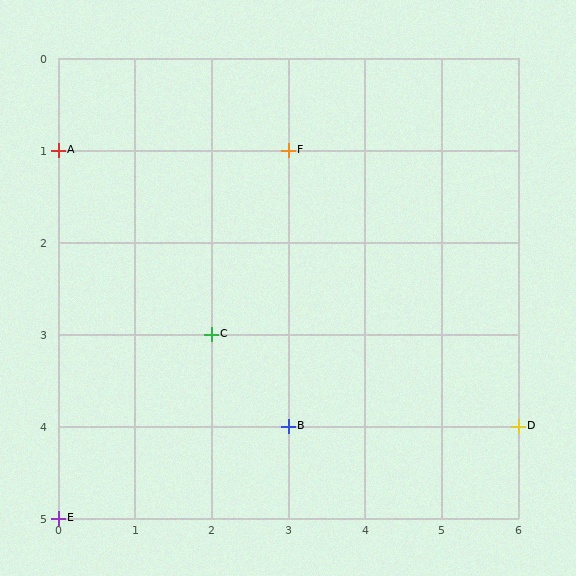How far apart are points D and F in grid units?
Points D and F are 3 columns and 3 rows apart (about 4.2 grid units diagonally).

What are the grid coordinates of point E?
Point E is at grid coordinates (0, 5).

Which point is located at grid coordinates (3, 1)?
Point F is at (3, 1).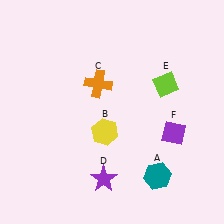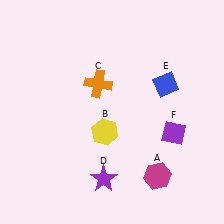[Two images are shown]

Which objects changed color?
A changed from teal to magenta. E changed from lime to blue.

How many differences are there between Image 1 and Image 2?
There are 2 differences between the two images.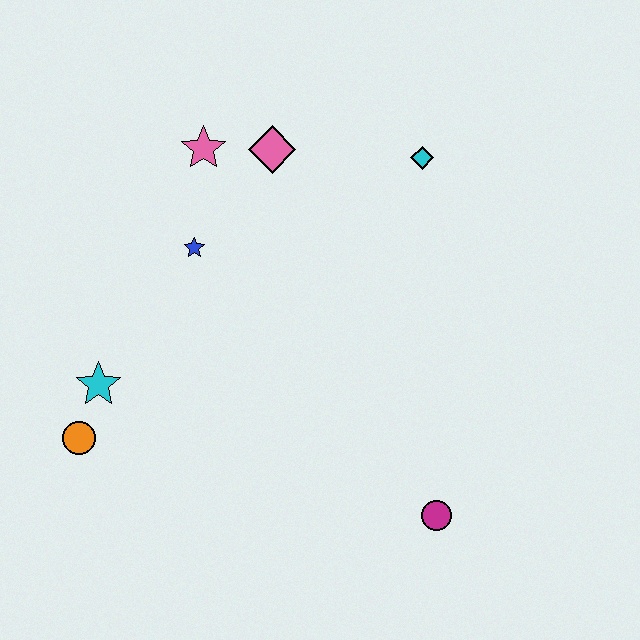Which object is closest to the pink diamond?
The pink star is closest to the pink diamond.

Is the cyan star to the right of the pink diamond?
No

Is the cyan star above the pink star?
No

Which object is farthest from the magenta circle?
The pink star is farthest from the magenta circle.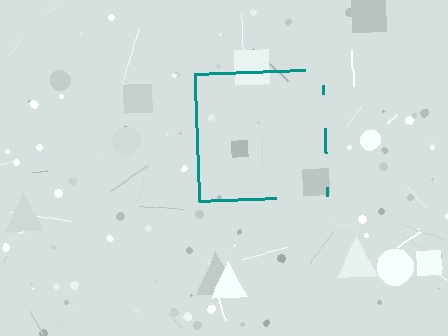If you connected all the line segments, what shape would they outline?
They would outline a square.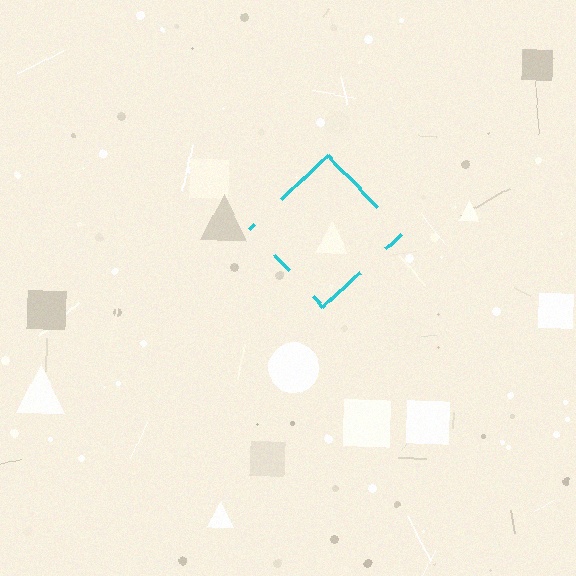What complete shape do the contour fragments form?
The contour fragments form a diamond.